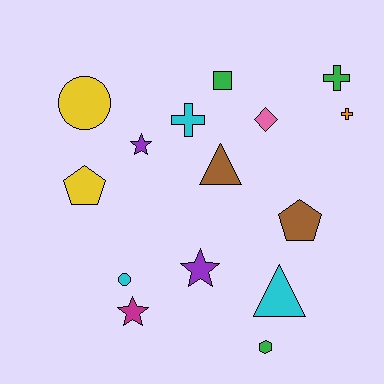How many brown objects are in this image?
There are 2 brown objects.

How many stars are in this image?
There are 3 stars.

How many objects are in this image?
There are 15 objects.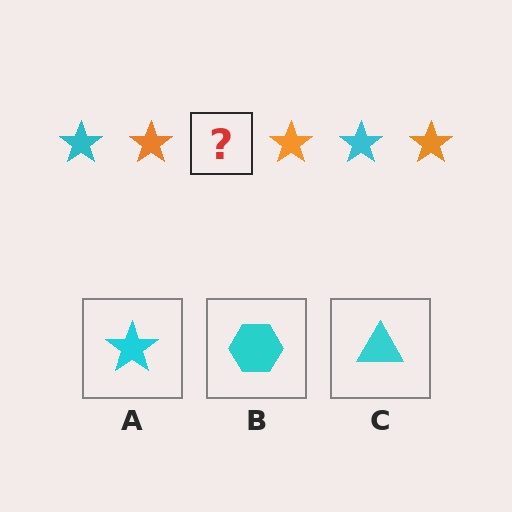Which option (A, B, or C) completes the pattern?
A.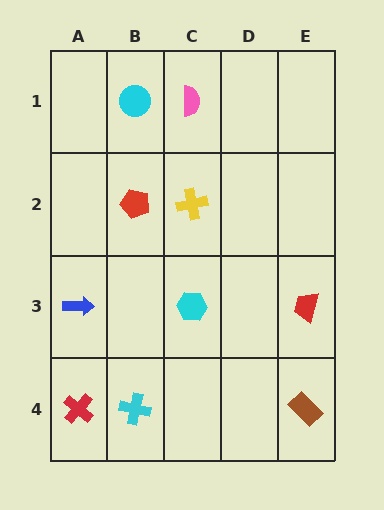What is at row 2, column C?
A yellow cross.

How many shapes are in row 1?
2 shapes.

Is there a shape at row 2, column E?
No, that cell is empty.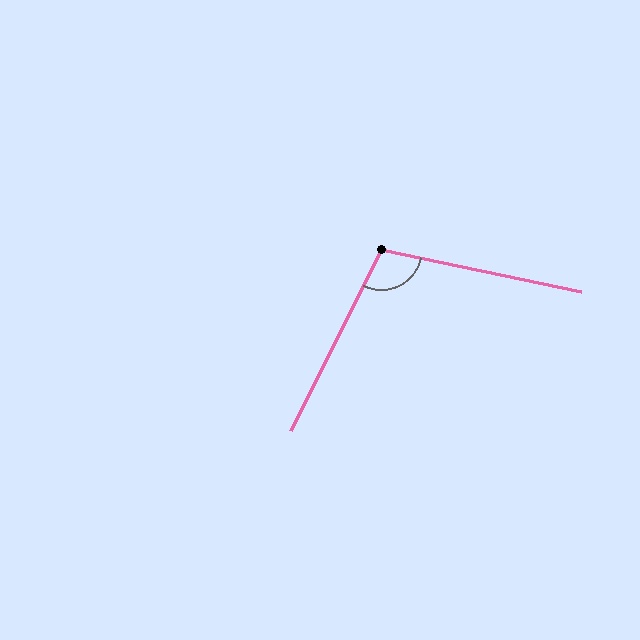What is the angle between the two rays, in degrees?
Approximately 105 degrees.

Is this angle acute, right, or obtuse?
It is obtuse.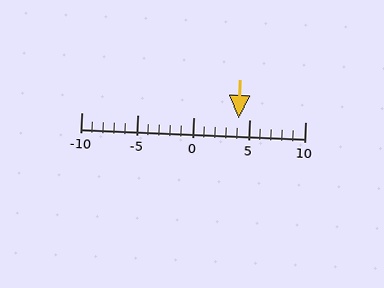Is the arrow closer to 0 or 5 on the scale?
The arrow is closer to 5.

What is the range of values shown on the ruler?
The ruler shows values from -10 to 10.